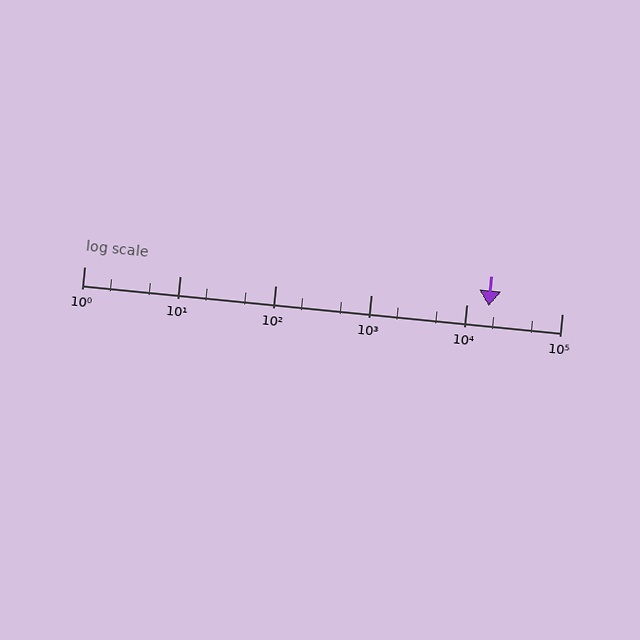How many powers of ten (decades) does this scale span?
The scale spans 5 decades, from 1 to 100000.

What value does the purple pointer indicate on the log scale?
The pointer indicates approximately 17000.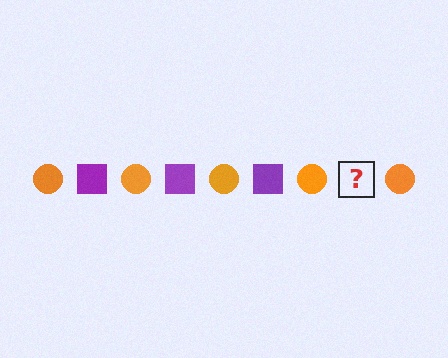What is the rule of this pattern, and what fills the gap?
The rule is that the pattern alternates between orange circle and purple square. The gap should be filled with a purple square.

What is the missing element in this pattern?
The missing element is a purple square.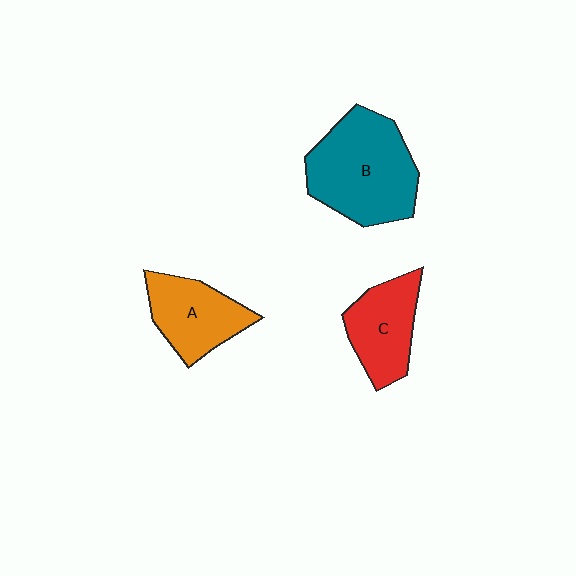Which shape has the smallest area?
Shape C (red).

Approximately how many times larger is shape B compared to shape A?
Approximately 1.6 times.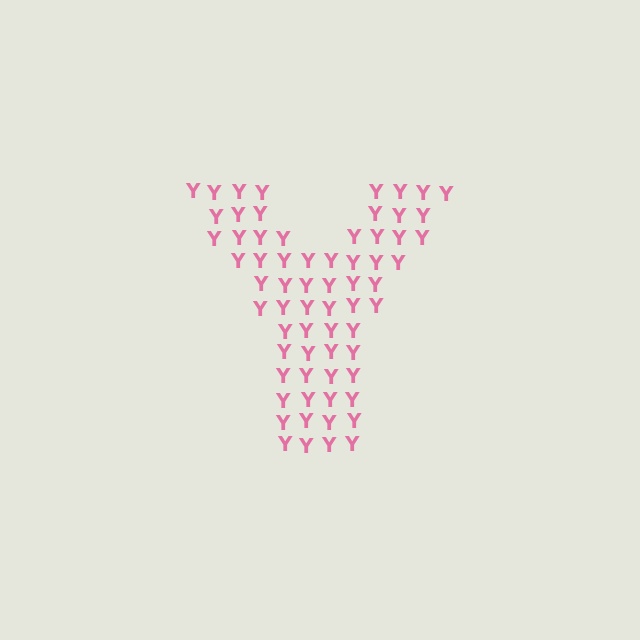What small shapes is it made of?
It is made of small letter Y's.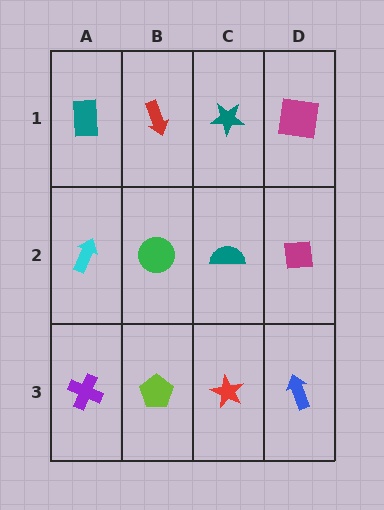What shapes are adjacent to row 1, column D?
A magenta square (row 2, column D), a teal star (row 1, column C).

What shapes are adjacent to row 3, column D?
A magenta square (row 2, column D), a red star (row 3, column C).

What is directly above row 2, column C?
A teal star.